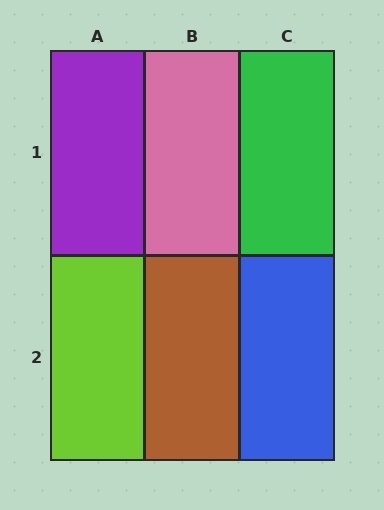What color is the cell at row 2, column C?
Blue.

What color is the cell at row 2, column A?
Lime.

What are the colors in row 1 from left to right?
Purple, pink, green.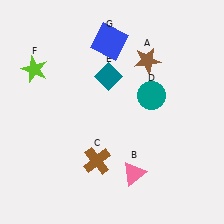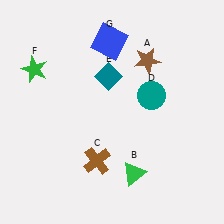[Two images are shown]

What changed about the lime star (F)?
In Image 1, F is lime. In Image 2, it changed to green.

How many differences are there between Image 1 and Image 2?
There are 2 differences between the two images.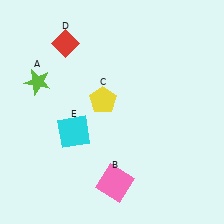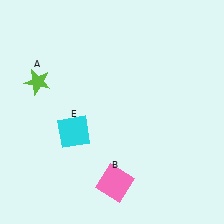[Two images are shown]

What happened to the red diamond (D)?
The red diamond (D) was removed in Image 2. It was in the top-left area of Image 1.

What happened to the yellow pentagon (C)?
The yellow pentagon (C) was removed in Image 2. It was in the top-left area of Image 1.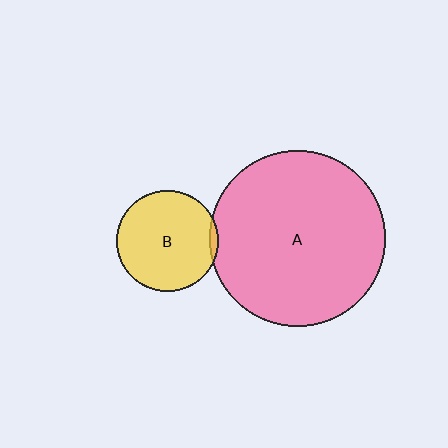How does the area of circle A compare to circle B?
Approximately 3.0 times.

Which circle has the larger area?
Circle A (pink).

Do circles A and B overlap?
Yes.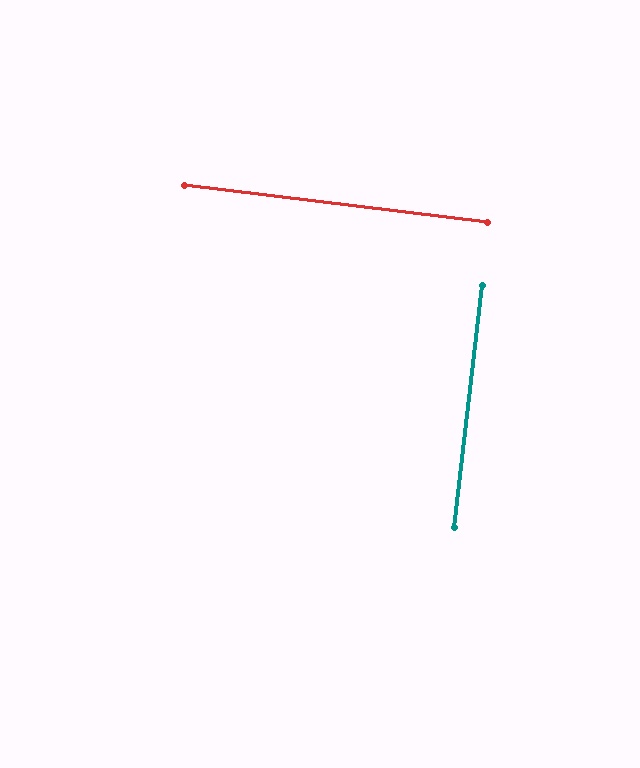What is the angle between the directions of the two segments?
Approximately 90 degrees.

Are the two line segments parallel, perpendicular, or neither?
Perpendicular — they meet at approximately 90°.